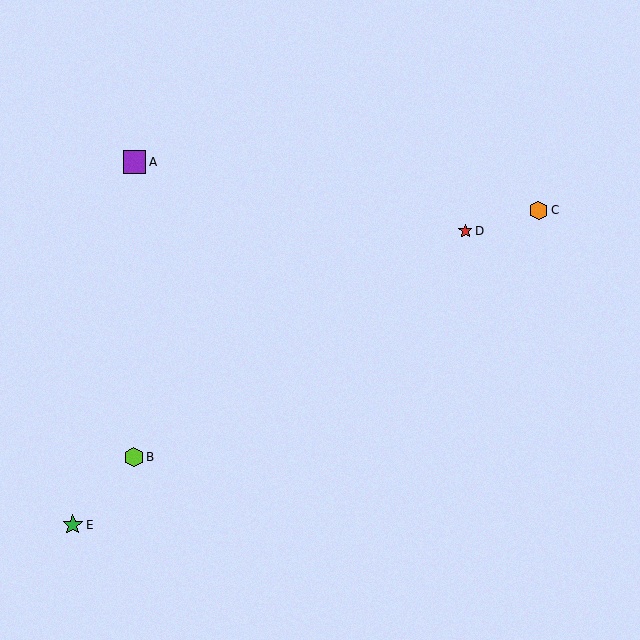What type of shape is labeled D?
Shape D is a red star.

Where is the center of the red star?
The center of the red star is at (465, 231).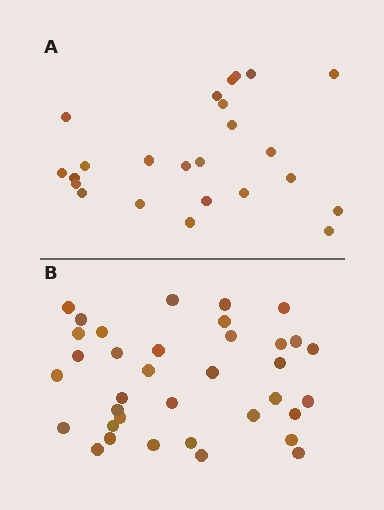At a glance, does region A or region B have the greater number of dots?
Region B (the bottom region) has more dots.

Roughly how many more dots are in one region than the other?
Region B has roughly 12 or so more dots than region A.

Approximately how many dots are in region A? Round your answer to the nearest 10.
About 20 dots. (The exact count is 24, which rounds to 20.)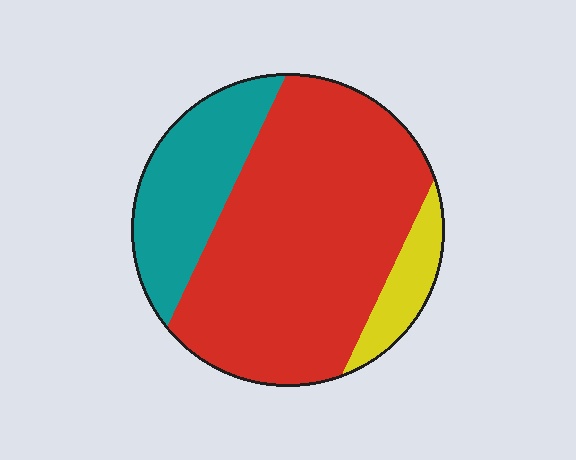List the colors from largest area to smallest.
From largest to smallest: red, teal, yellow.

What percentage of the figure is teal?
Teal covers 23% of the figure.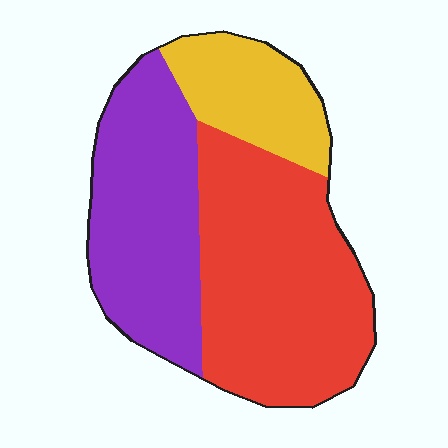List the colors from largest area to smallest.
From largest to smallest: red, purple, yellow.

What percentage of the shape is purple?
Purple covers roughly 35% of the shape.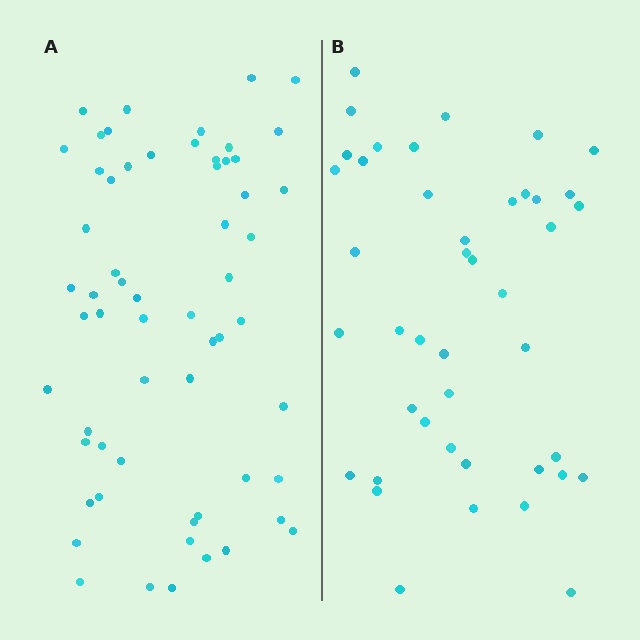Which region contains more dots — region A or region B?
Region A (the left region) has more dots.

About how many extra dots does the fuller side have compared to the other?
Region A has approximately 15 more dots than region B.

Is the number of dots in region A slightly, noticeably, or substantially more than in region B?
Region A has noticeably more, but not dramatically so. The ratio is roughly 1.4 to 1.